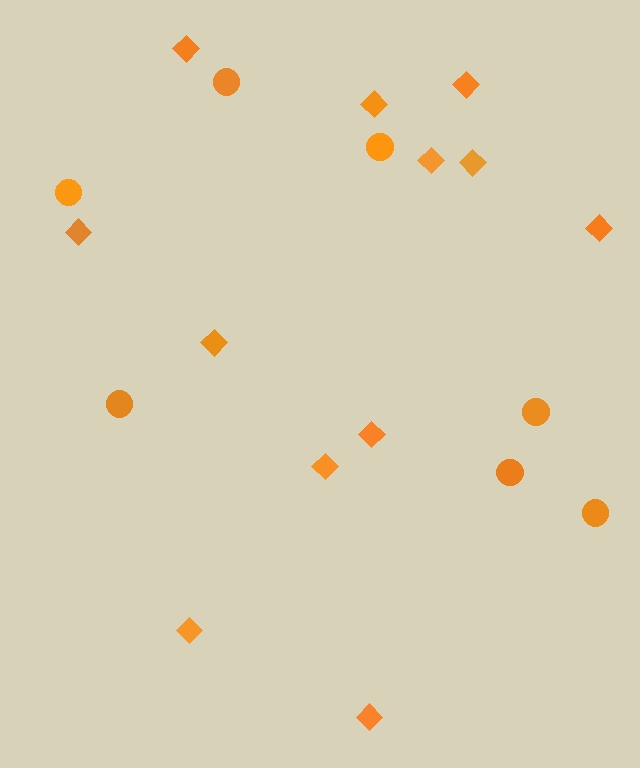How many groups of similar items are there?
There are 2 groups: one group of circles (7) and one group of diamonds (12).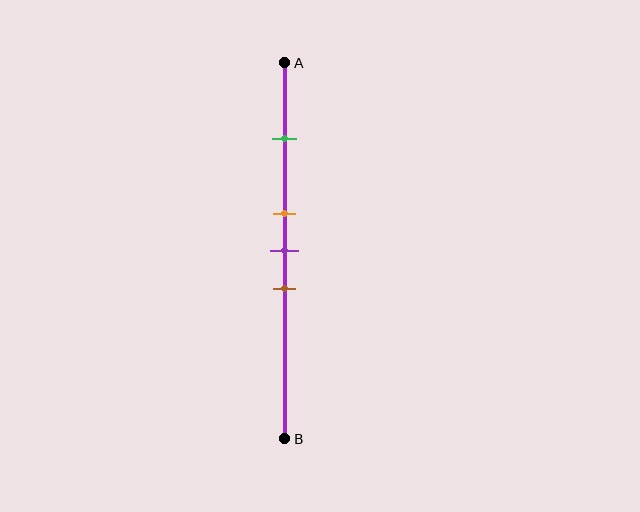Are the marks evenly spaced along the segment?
No, the marks are not evenly spaced.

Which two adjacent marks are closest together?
The orange and purple marks are the closest adjacent pair.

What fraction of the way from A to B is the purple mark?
The purple mark is approximately 50% (0.5) of the way from A to B.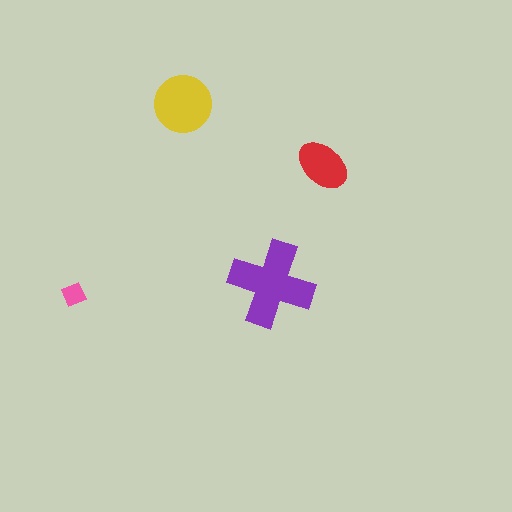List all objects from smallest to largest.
The pink diamond, the red ellipse, the yellow circle, the purple cross.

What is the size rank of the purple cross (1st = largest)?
1st.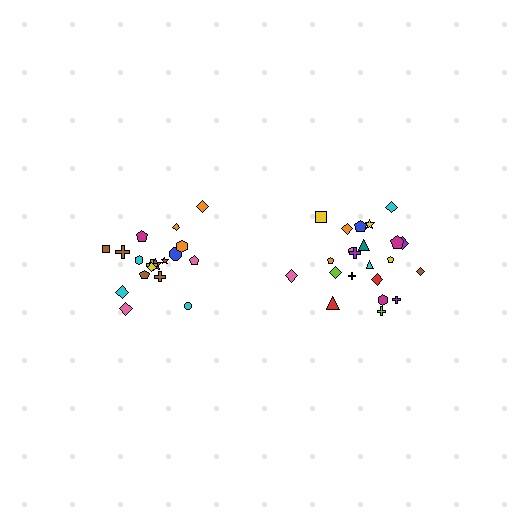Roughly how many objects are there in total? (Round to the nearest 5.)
Roughly 40 objects in total.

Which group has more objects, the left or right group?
The right group.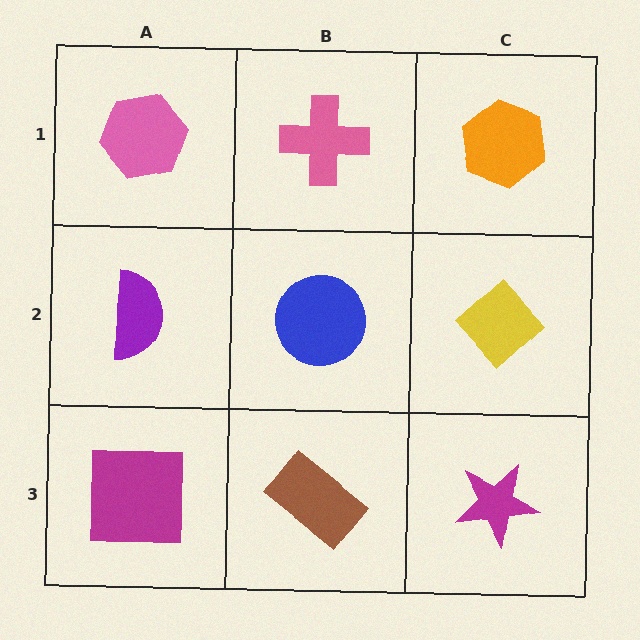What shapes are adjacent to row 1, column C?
A yellow diamond (row 2, column C), a pink cross (row 1, column B).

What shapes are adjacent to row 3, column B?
A blue circle (row 2, column B), a magenta square (row 3, column A), a magenta star (row 3, column C).